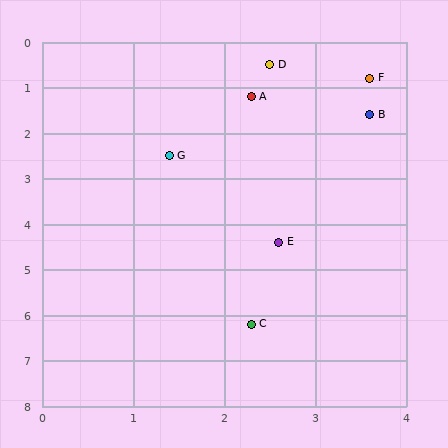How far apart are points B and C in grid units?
Points B and C are about 4.8 grid units apart.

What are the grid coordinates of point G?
Point G is at approximately (1.4, 2.5).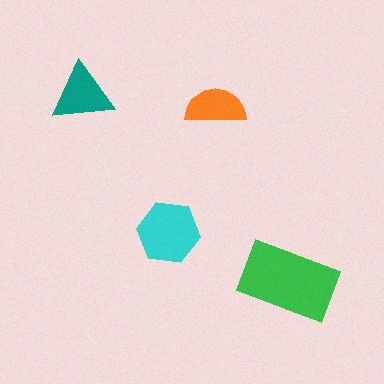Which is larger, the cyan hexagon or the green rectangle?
The green rectangle.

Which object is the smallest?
The orange semicircle.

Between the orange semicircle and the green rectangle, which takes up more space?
The green rectangle.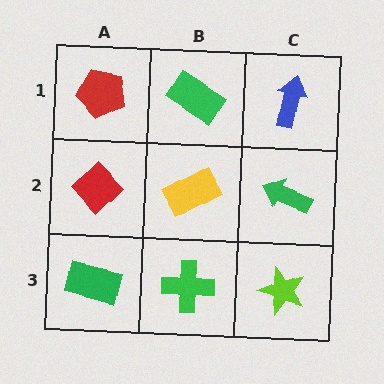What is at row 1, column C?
A blue arrow.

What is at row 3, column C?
A lime star.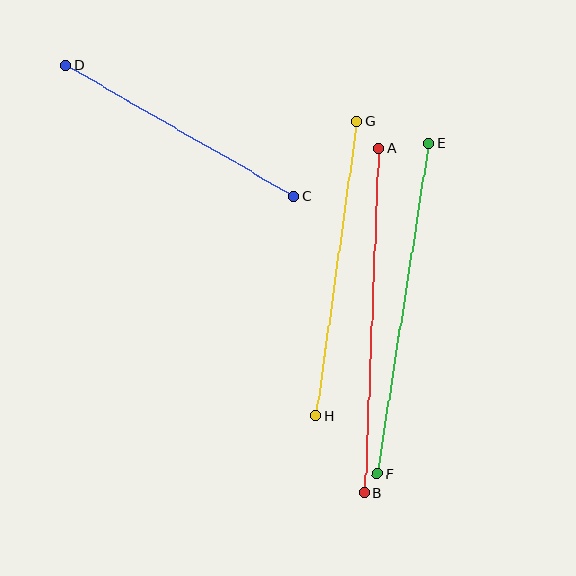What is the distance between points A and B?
The distance is approximately 345 pixels.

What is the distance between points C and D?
The distance is approximately 263 pixels.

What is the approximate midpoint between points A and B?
The midpoint is at approximately (372, 321) pixels.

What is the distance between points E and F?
The distance is approximately 335 pixels.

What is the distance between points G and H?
The distance is approximately 297 pixels.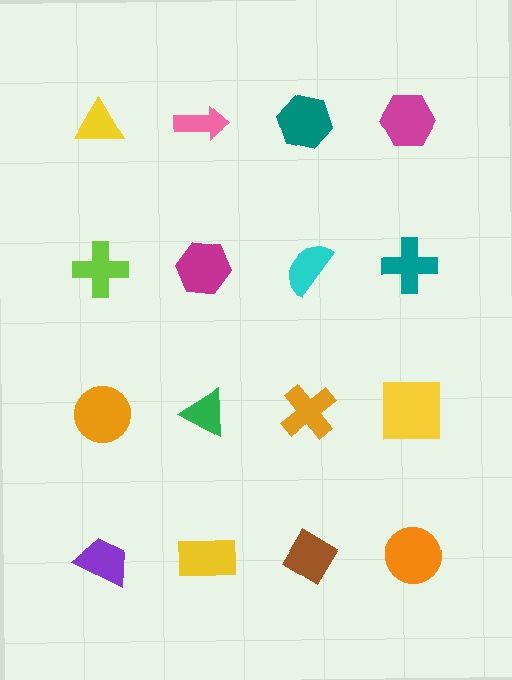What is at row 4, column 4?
An orange circle.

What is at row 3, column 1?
An orange circle.